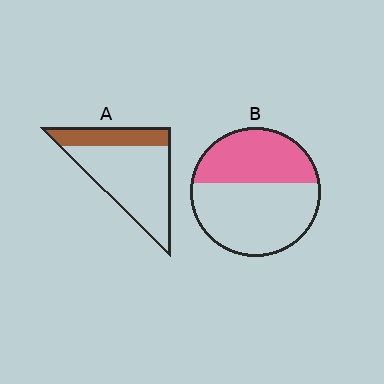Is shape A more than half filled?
No.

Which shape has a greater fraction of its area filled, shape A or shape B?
Shape B.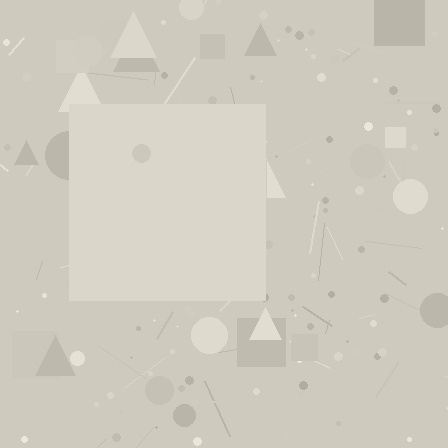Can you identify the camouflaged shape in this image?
The camouflaged shape is a square.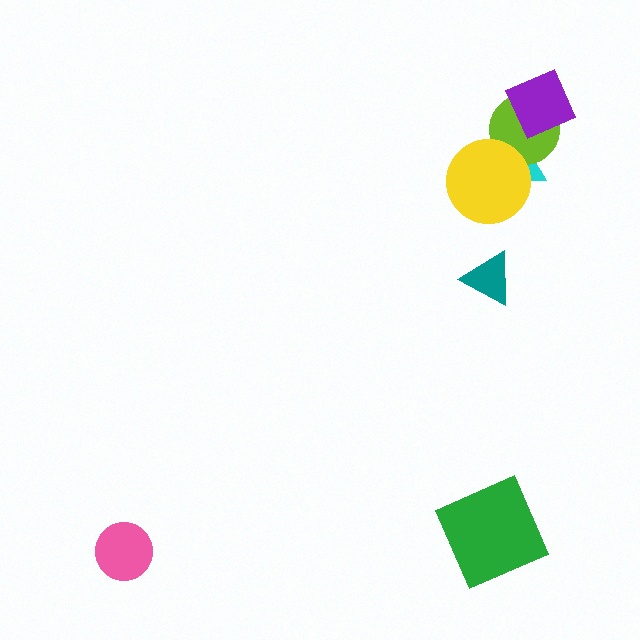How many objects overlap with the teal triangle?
0 objects overlap with the teal triangle.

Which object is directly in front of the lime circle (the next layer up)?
The yellow circle is directly in front of the lime circle.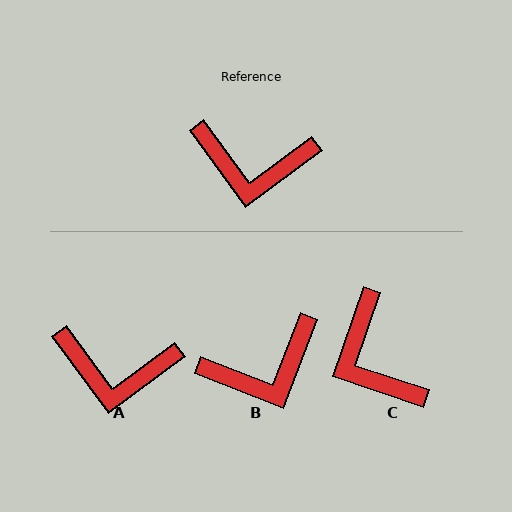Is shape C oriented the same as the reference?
No, it is off by about 55 degrees.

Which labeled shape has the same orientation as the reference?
A.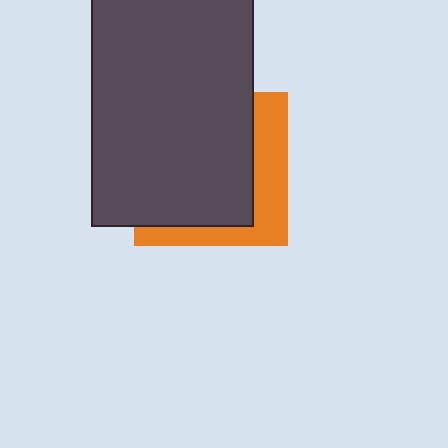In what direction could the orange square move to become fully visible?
The orange square could move toward the lower-right. That would shift it out from behind the dark gray rectangle entirely.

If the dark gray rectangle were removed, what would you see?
You would see the complete orange square.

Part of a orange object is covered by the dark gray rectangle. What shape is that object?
It is a square.